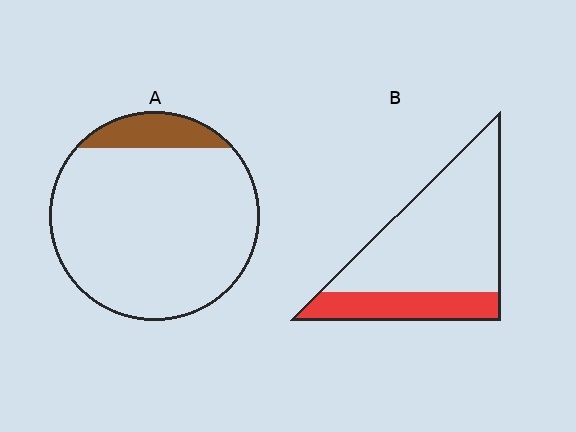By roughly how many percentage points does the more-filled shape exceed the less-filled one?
By roughly 15 percentage points (B over A).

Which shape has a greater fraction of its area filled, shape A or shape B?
Shape B.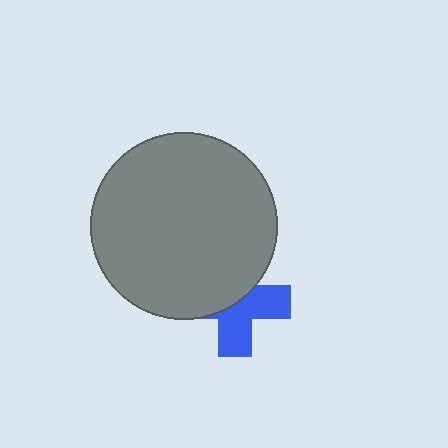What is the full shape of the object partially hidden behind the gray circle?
The partially hidden object is a blue cross.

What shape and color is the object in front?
The object in front is a gray circle.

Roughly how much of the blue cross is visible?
About half of it is visible (roughly 50%).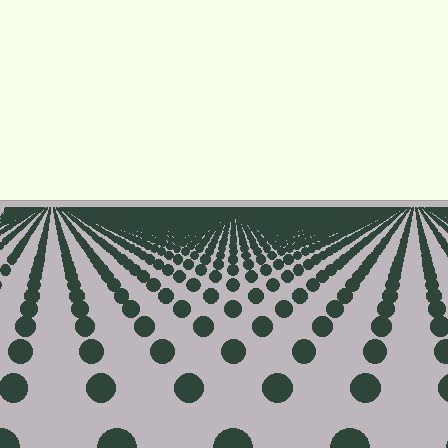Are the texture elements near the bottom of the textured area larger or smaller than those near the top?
Larger. Near the bottom, elements are closer to the viewer and appear at a bigger on-screen size.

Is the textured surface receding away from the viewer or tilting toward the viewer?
The surface is receding away from the viewer. Texture elements get smaller and denser toward the top.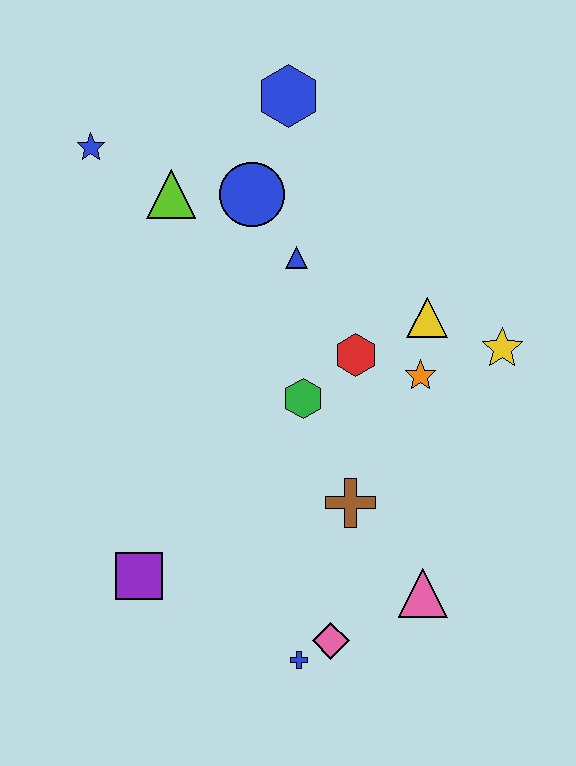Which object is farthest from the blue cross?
The blue hexagon is farthest from the blue cross.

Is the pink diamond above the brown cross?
No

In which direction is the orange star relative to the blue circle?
The orange star is below the blue circle.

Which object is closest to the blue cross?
The pink diamond is closest to the blue cross.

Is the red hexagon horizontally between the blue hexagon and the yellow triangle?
Yes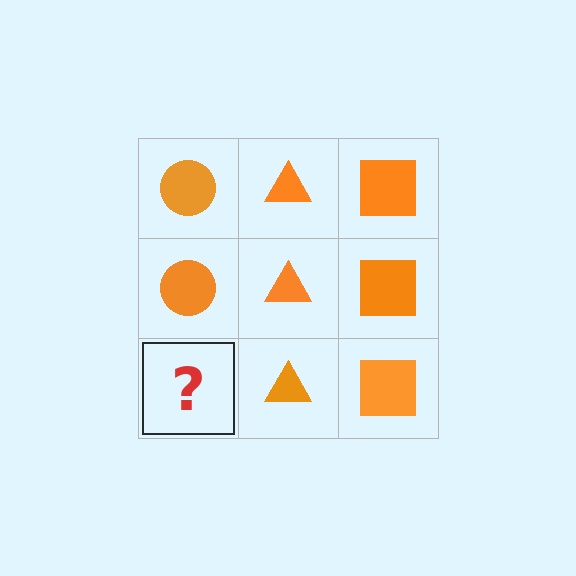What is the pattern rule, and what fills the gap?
The rule is that each column has a consistent shape. The gap should be filled with an orange circle.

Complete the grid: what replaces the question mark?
The question mark should be replaced with an orange circle.